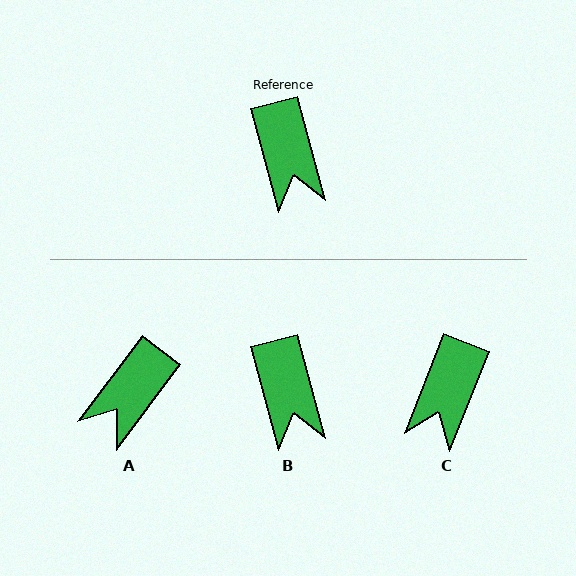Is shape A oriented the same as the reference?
No, it is off by about 51 degrees.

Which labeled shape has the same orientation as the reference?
B.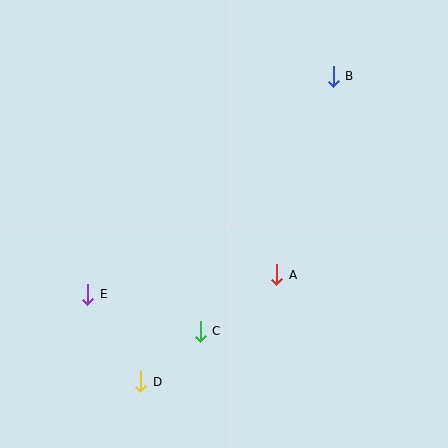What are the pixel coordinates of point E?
Point E is at (88, 294).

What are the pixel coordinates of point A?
Point A is at (277, 275).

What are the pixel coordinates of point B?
Point B is at (333, 76).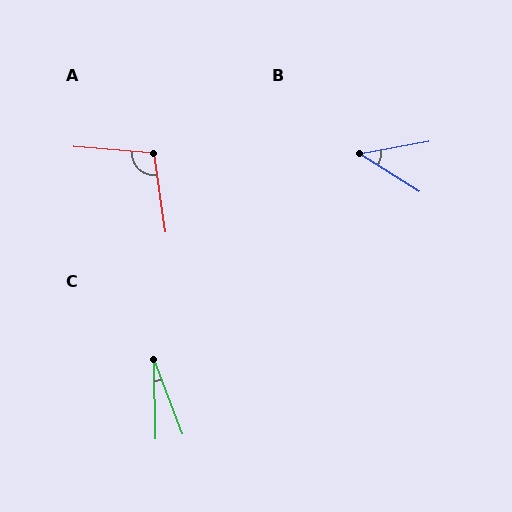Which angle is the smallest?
C, at approximately 20 degrees.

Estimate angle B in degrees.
Approximately 43 degrees.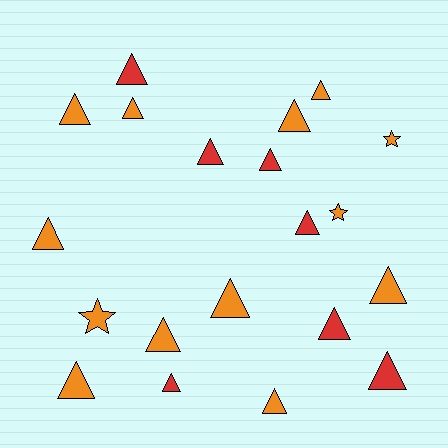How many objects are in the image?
There are 20 objects.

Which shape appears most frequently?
Triangle, with 17 objects.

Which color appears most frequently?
Orange, with 13 objects.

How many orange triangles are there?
There are 10 orange triangles.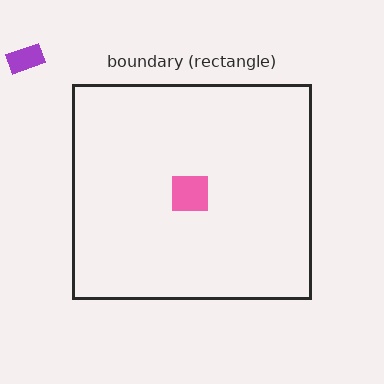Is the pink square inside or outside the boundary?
Inside.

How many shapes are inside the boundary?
1 inside, 1 outside.